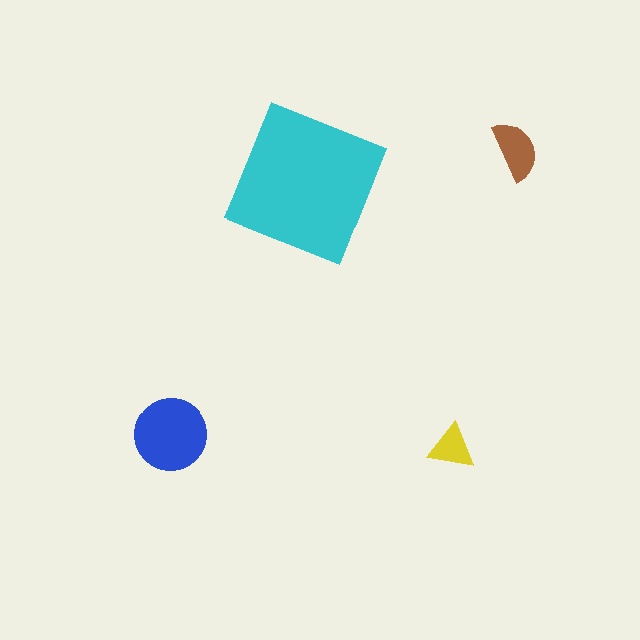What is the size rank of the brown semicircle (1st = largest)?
3rd.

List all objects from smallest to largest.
The yellow triangle, the brown semicircle, the blue circle, the cyan square.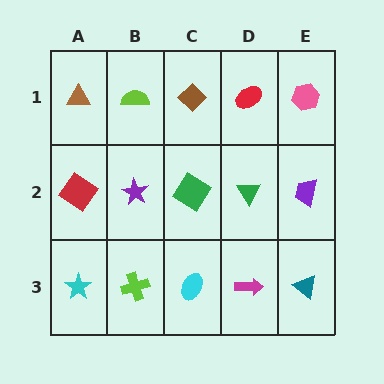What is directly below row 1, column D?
A green triangle.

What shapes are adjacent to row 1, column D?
A green triangle (row 2, column D), a brown diamond (row 1, column C), a pink hexagon (row 1, column E).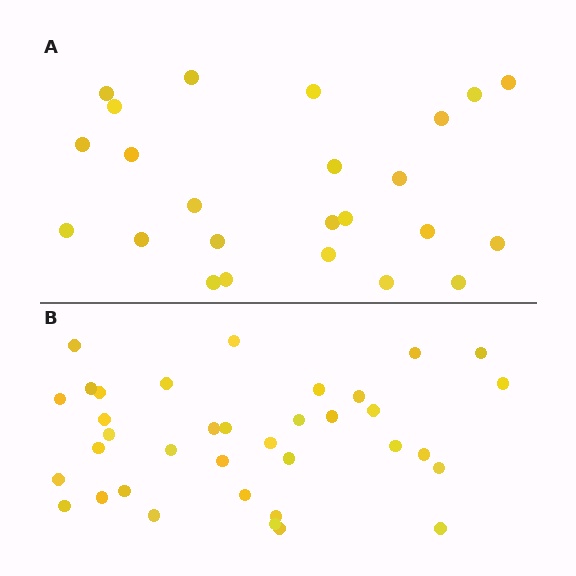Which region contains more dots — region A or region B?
Region B (the bottom region) has more dots.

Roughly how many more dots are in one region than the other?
Region B has roughly 12 or so more dots than region A.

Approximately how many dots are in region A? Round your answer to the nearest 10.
About 20 dots. (The exact count is 24, which rounds to 20.)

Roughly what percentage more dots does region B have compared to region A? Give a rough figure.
About 50% more.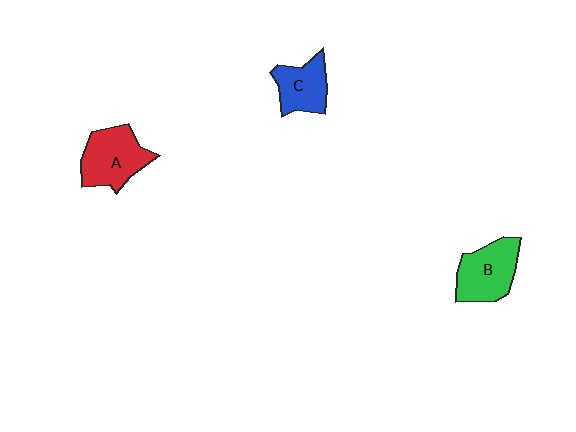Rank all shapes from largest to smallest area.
From largest to smallest: A (red), B (green), C (blue).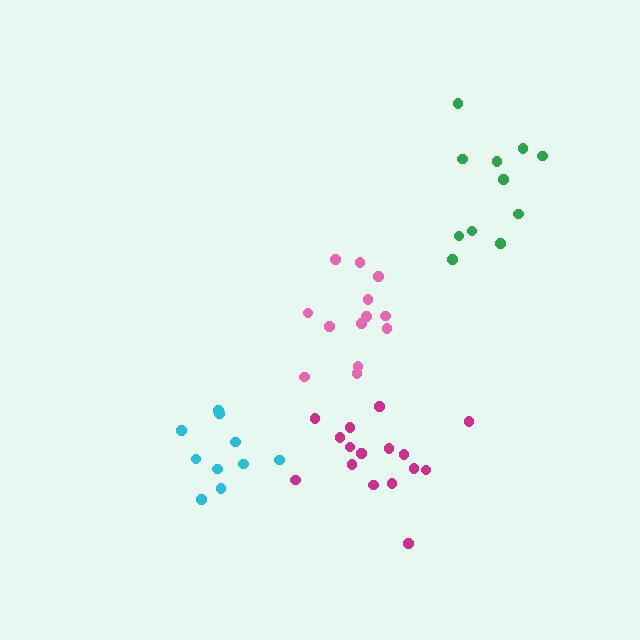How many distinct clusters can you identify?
There are 4 distinct clusters.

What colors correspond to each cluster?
The clusters are colored: cyan, magenta, pink, green.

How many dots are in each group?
Group 1: 10 dots, Group 2: 16 dots, Group 3: 13 dots, Group 4: 11 dots (50 total).